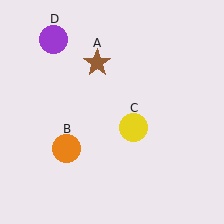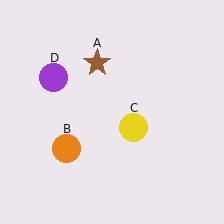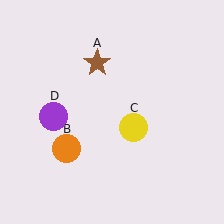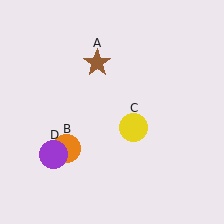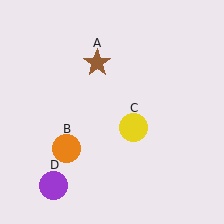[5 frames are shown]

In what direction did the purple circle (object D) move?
The purple circle (object D) moved down.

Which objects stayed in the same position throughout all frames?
Brown star (object A) and orange circle (object B) and yellow circle (object C) remained stationary.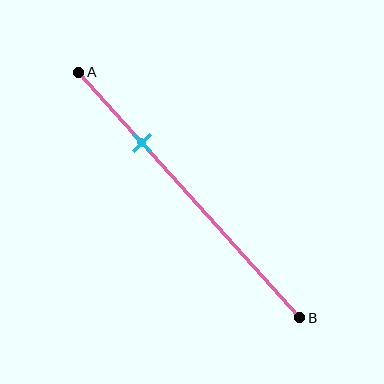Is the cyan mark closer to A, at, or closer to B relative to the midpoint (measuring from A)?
The cyan mark is closer to point A than the midpoint of segment AB.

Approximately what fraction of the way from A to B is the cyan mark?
The cyan mark is approximately 30% of the way from A to B.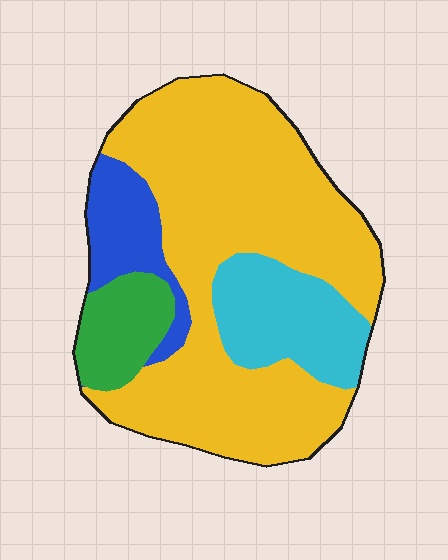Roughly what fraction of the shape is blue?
Blue covers about 10% of the shape.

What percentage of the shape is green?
Green covers 10% of the shape.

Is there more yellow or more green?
Yellow.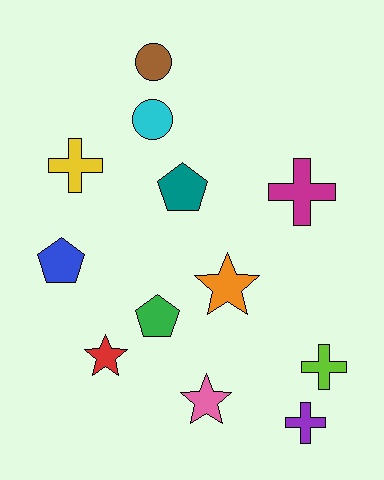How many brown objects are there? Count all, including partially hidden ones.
There is 1 brown object.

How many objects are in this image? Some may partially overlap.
There are 12 objects.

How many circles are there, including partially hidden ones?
There are 2 circles.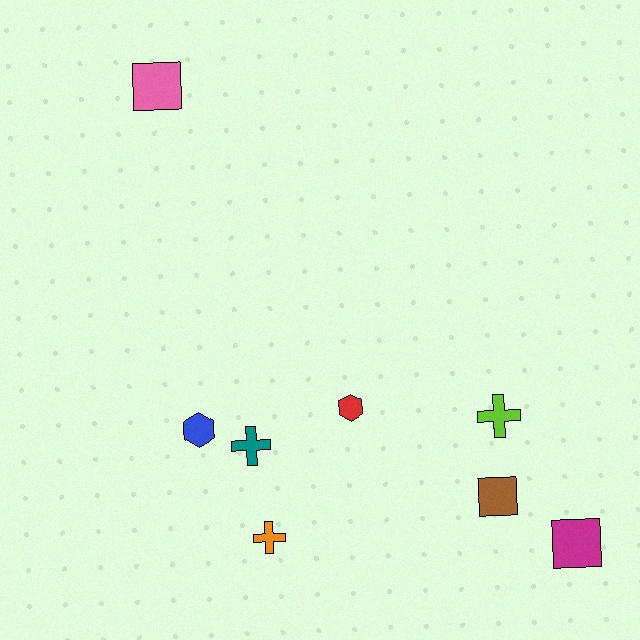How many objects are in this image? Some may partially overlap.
There are 8 objects.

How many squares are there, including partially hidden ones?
There are 3 squares.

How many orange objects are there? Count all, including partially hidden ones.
There is 1 orange object.